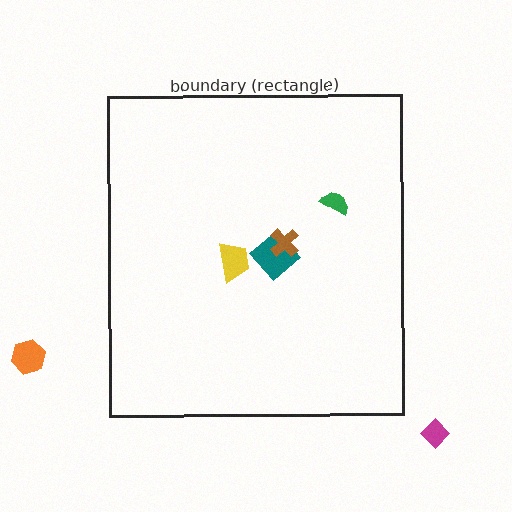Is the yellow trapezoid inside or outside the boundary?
Inside.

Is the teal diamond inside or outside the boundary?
Inside.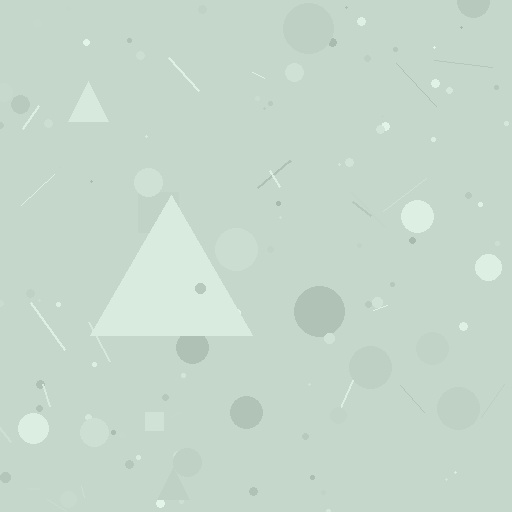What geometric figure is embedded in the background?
A triangle is embedded in the background.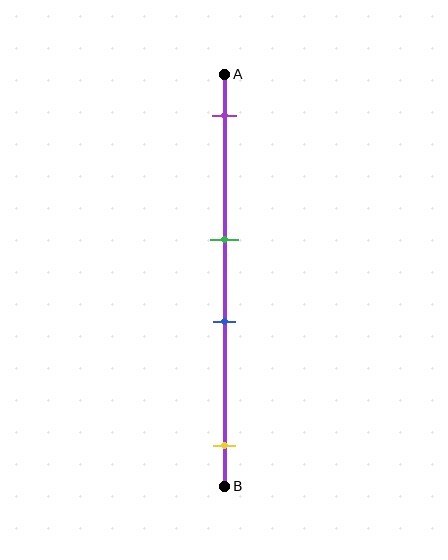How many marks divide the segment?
There are 4 marks dividing the segment.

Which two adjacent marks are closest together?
The green and blue marks are the closest adjacent pair.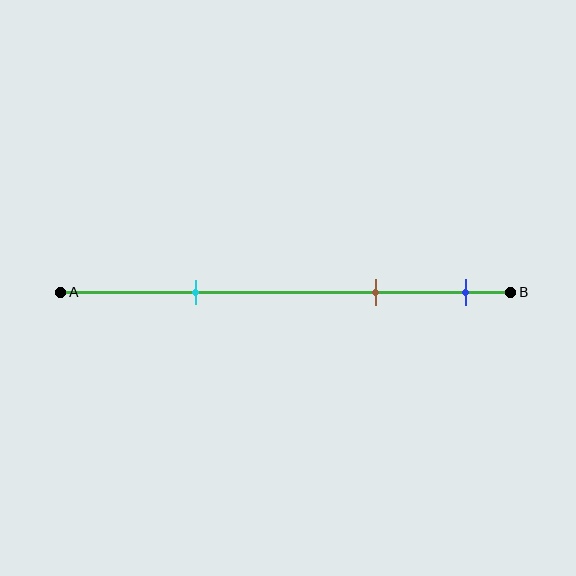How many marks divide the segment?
There are 3 marks dividing the segment.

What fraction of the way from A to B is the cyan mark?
The cyan mark is approximately 30% (0.3) of the way from A to B.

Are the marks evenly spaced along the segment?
No, the marks are not evenly spaced.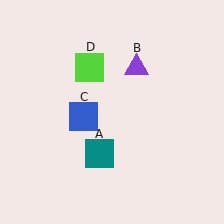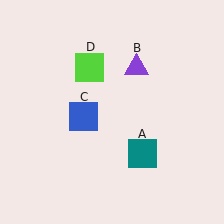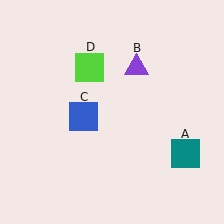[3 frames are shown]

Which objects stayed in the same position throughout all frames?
Purple triangle (object B) and blue square (object C) and lime square (object D) remained stationary.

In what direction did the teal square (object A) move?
The teal square (object A) moved right.